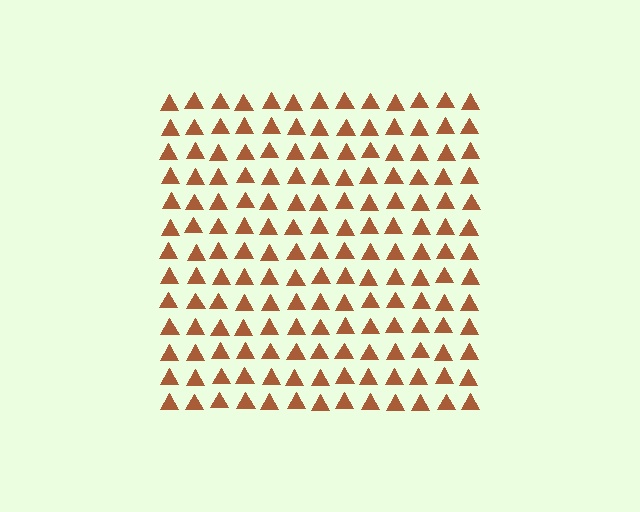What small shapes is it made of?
It is made of small triangles.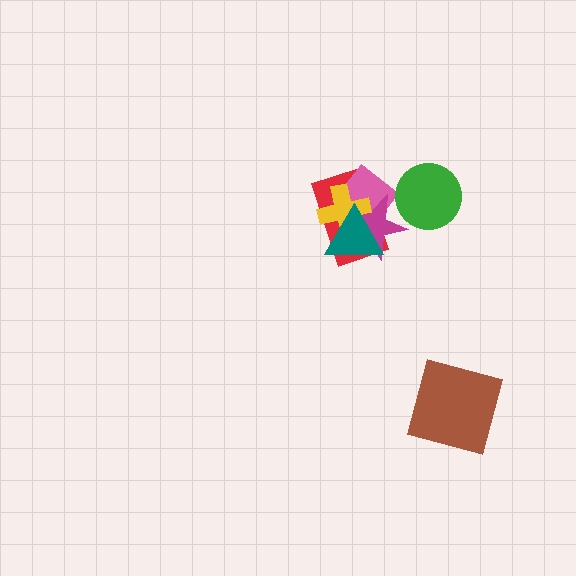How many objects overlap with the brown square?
0 objects overlap with the brown square.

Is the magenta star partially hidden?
Yes, it is partially covered by another shape.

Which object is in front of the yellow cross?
The teal triangle is in front of the yellow cross.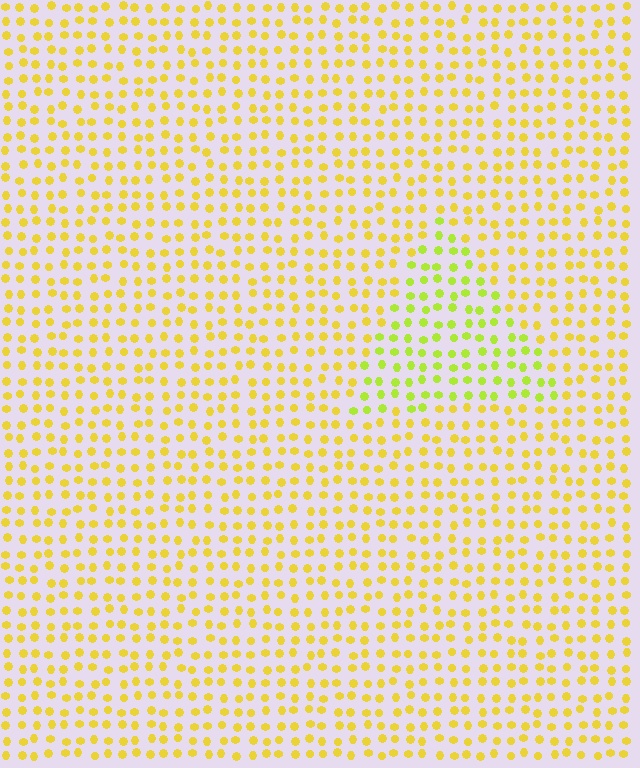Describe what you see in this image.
The image is filled with small yellow elements in a uniform arrangement. A triangle-shaped region is visible where the elements are tinted to a slightly different hue, forming a subtle color boundary.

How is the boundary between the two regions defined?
The boundary is defined purely by a slight shift in hue (about 29 degrees). Spacing, size, and orientation are identical on both sides.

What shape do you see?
I see a triangle.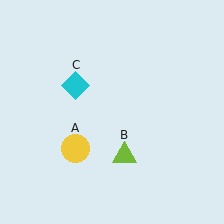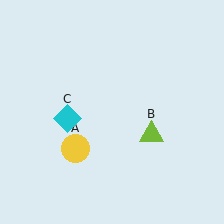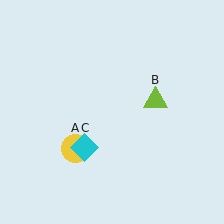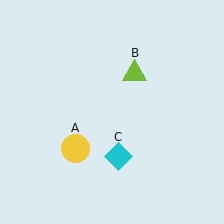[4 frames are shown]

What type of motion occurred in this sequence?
The lime triangle (object B), cyan diamond (object C) rotated counterclockwise around the center of the scene.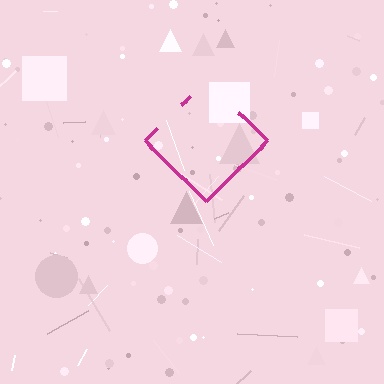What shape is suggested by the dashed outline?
The dashed outline suggests a diamond.